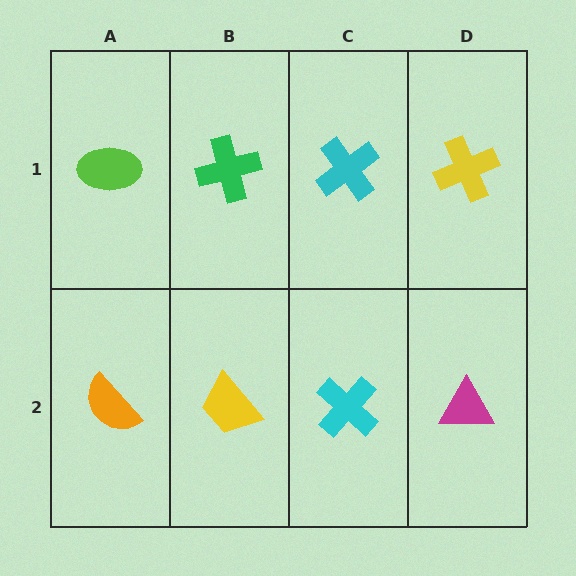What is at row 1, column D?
A yellow cross.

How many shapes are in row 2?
4 shapes.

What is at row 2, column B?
A yellow trapezoid.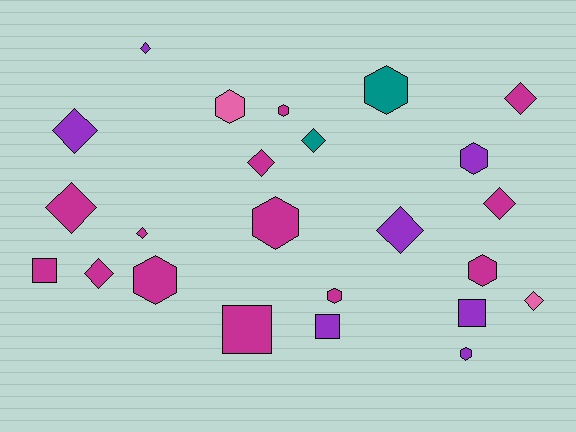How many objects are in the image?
There are 24 objects.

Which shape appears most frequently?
Diamond, with 11 objects.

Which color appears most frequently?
Magenta, with 13 objects.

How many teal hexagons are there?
There is 1 teal hexagon.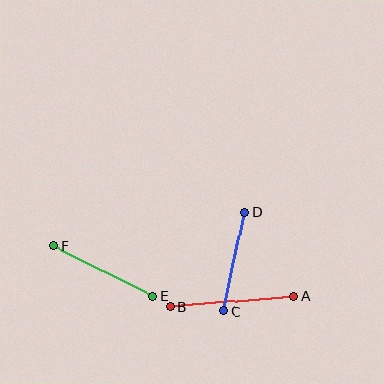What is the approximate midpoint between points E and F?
The midpoint is at approximately (104, 271) pixels.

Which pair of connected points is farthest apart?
Points A and B are farthest apart.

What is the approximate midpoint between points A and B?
The midpoint is at approximately (232, 301) pixels.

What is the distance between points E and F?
The distance is approximately 110 pixels.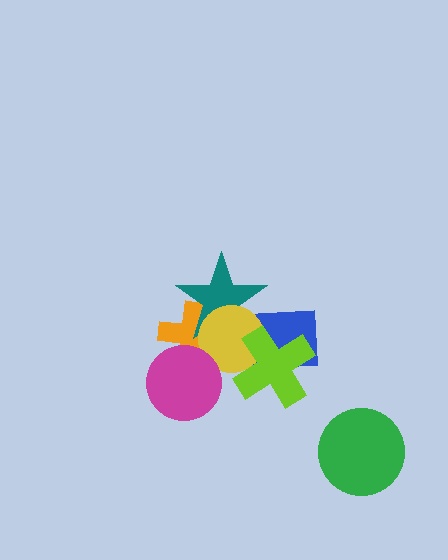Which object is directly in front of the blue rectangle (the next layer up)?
The yellow circle is directly in front of the blue rectangle.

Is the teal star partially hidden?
Yes, it is partially covered by another shape.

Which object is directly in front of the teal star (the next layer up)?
The blue rectangle is directly in front of the teal star.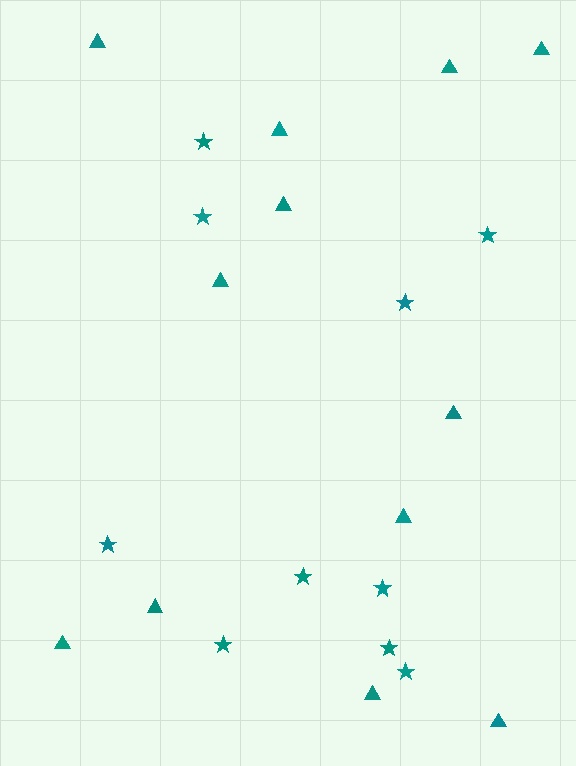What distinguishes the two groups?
There are 2 groups: one group of triangles (12) and one group of stars (10).